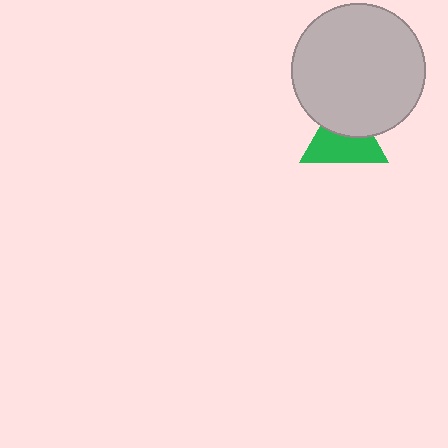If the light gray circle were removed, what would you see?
You would see the complete green triangle.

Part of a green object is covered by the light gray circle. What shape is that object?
It is a triangle.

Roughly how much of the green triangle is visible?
About half of it is visible (roughly 59%).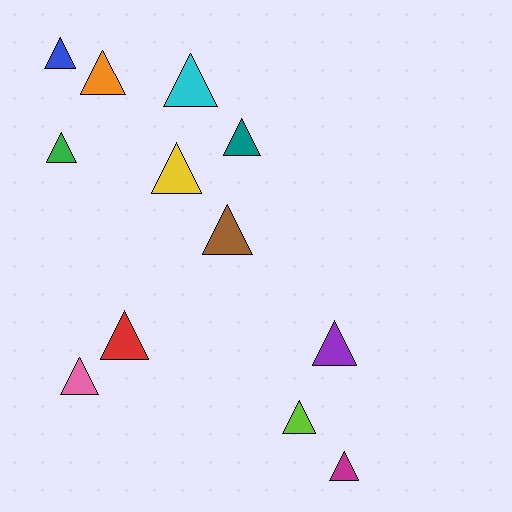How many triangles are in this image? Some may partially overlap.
There are 12 triangles.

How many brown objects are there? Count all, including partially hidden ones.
There is 1 brown object.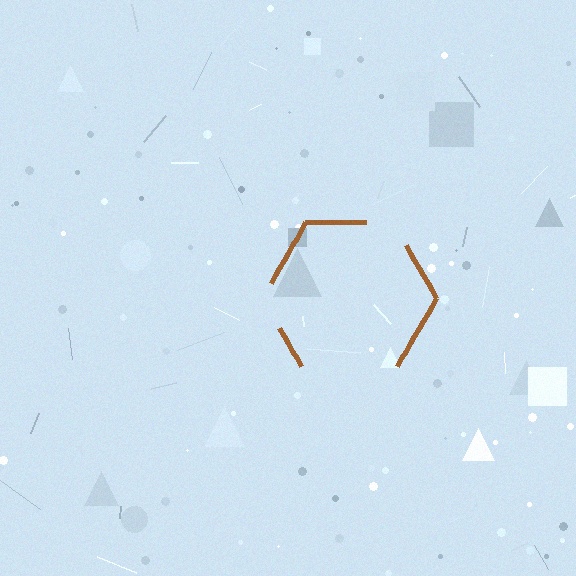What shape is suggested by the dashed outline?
The dashed outline suggests a hexagon.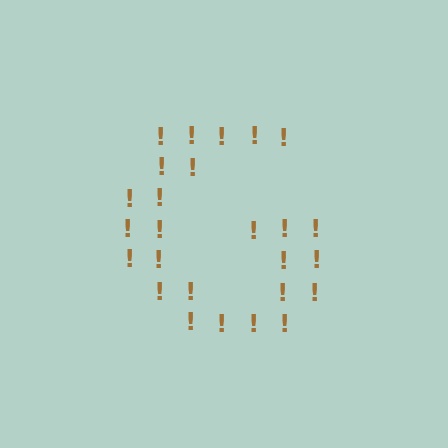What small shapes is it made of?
It is made of small exclamation marks.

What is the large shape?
The large shape is the letter G.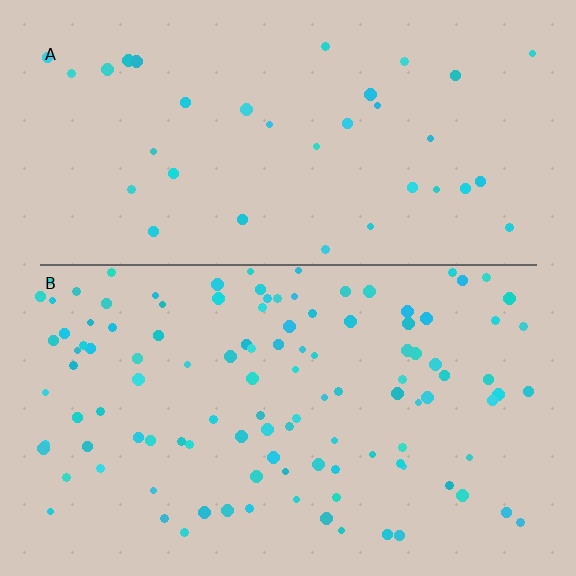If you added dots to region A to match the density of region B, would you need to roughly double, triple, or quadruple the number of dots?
Approximately triple.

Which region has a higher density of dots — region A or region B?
B (the bottom).